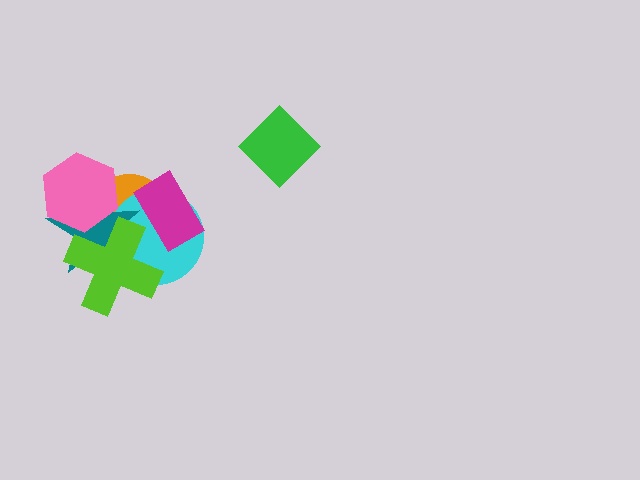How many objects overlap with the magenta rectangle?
2 objects overlap with the magenta rectangle.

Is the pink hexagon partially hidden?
No, no other shape covers it.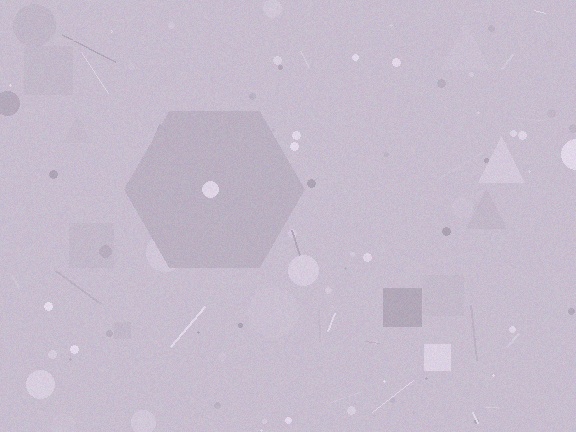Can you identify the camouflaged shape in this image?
The camouflaged shape is a hexagon.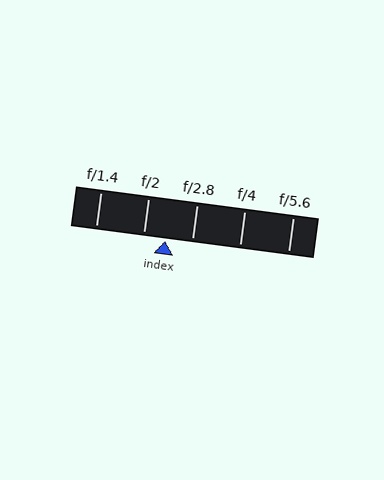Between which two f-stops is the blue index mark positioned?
The index mark is between f/2 and f/2.8.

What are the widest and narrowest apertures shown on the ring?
The widest aperture shown is f/1.4 and the narrowest is f/5.6.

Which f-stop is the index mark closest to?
The index mark is closest to f/2.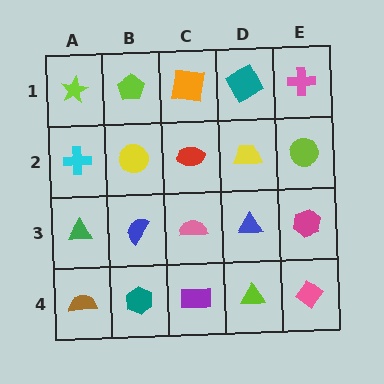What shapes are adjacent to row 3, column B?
A yellow circle (row 2, column B), a teal hexagon (row 4, column B), a green triangle (row 3, column A), a pink semicircle (row 3, column C).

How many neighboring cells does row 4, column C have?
3.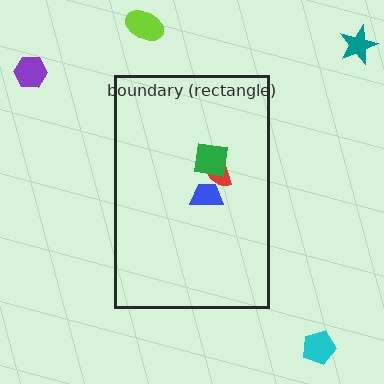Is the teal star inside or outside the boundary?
Outside.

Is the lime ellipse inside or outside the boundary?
Outside.